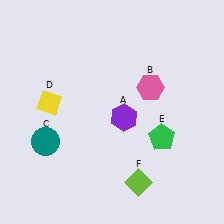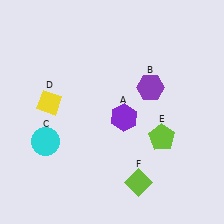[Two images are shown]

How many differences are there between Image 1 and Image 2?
There are 3 differences between the two images.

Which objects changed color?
B changed from pink to purple. C changed from teal to cyan. E changed from green to lime.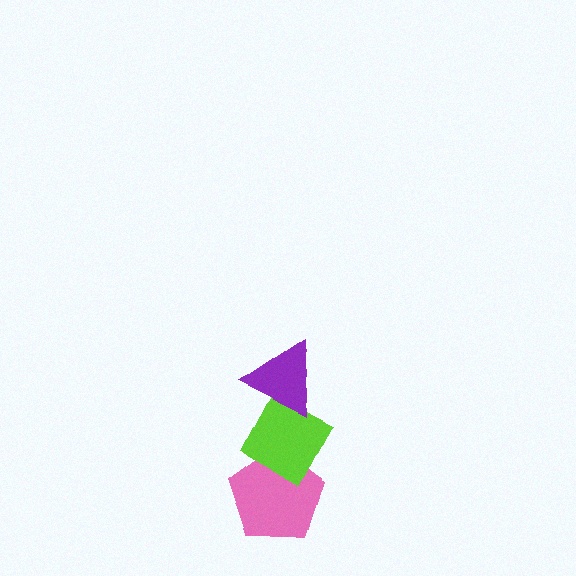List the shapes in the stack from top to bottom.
From top to bottom: the purple triangle, the lime diamond, the pink pentagon.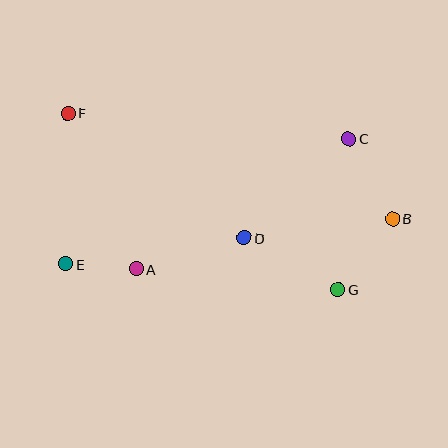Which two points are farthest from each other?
Points B and F are farthest from each other.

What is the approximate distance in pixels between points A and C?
The distance between A and C is approximately 249 pixels.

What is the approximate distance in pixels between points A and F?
The distance between A and F is approximately 170 pixels.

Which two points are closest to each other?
Points A and E are closest to each other.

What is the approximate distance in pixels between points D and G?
The distance between D and G is approximately 107 pixels.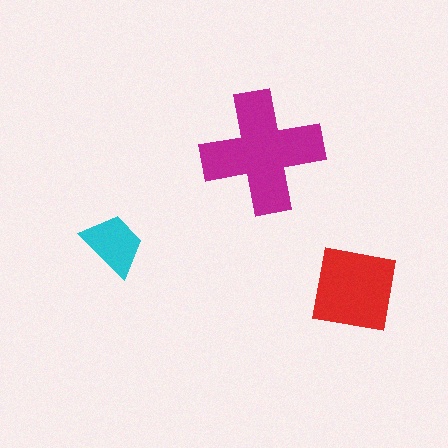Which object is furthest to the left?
The cyan trapezoid is leftmost.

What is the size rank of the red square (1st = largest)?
2nd.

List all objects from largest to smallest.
The magenta cross, the red square, the cyan trapezoid.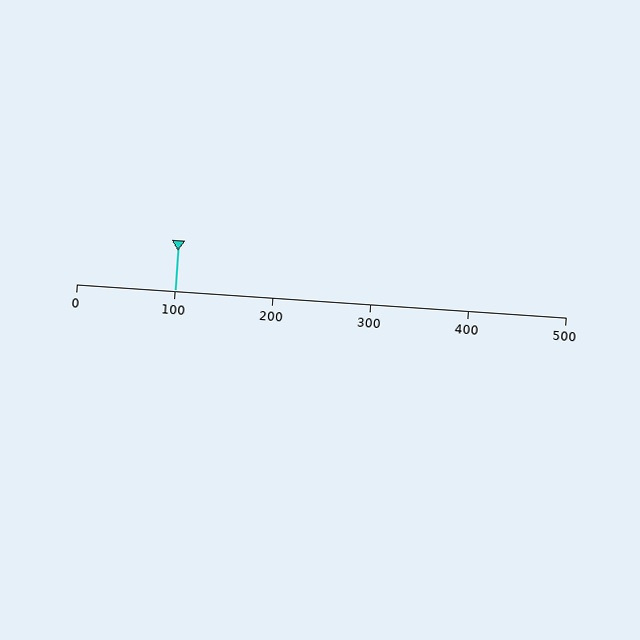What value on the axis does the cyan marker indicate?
The marker indicates approximately 100.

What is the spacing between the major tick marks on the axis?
The major ticks are spaced 100 apart.